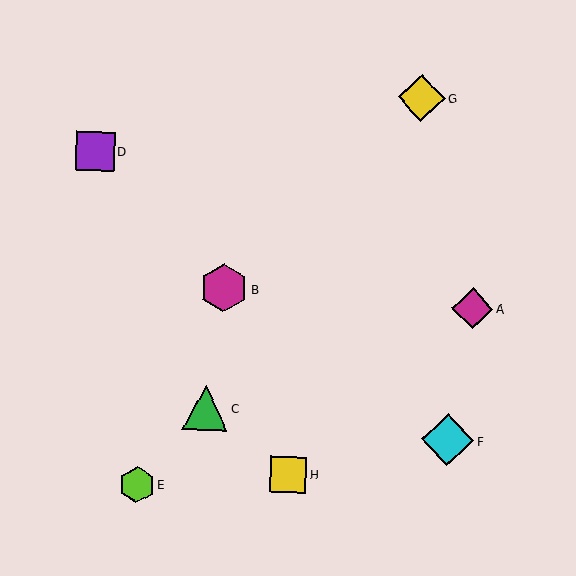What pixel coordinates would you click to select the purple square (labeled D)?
Click at (95, 152) to select the purple square D.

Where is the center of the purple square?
The center of the purple square is at (95, 152).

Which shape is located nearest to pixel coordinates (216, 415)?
The green triangle (labeled C) at (205, 408) is nearest to that location.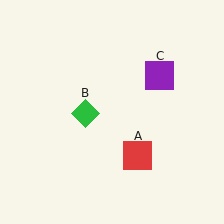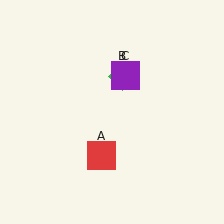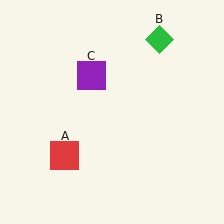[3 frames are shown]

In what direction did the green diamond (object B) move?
The green diamond (object B) moved up and to the right.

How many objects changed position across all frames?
3 objects changed position: red square (object A), green diamond (object B), purple square (object C).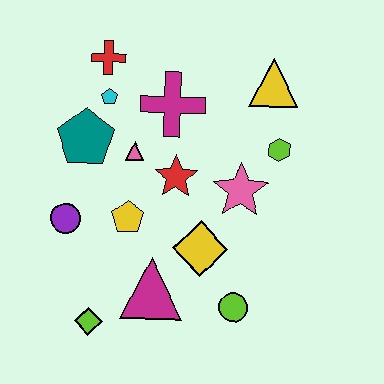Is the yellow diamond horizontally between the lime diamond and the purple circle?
No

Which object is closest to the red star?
The pink triangle is closest to the red star.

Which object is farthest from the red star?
The lime diamond is farthest from the red star.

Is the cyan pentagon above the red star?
Yes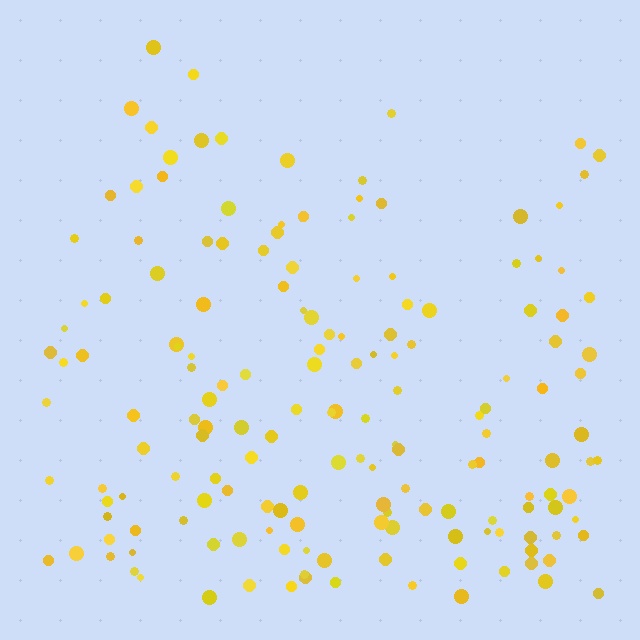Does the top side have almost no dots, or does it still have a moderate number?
Still a moderate number, just noticeably fewer than the bottom.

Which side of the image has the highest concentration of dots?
The bottom.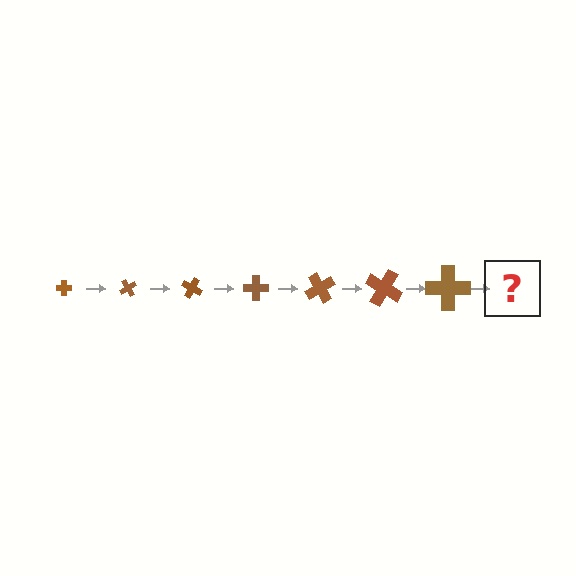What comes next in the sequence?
The next element should be a cross, larger than the previous one and rotated 420 degrees from the start.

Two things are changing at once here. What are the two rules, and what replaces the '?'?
The two rules are that the cross grows larger each step and it rotates 60 degrees each step. The '?' should be a cross, larger than the previous one and rotated 420 degrees from the start.